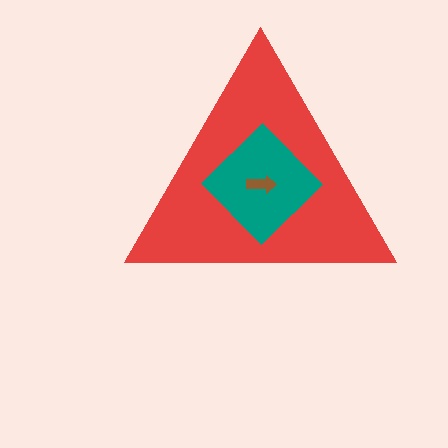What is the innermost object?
The brown arrow.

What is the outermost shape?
The red triangle.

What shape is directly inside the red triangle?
The teal diamond.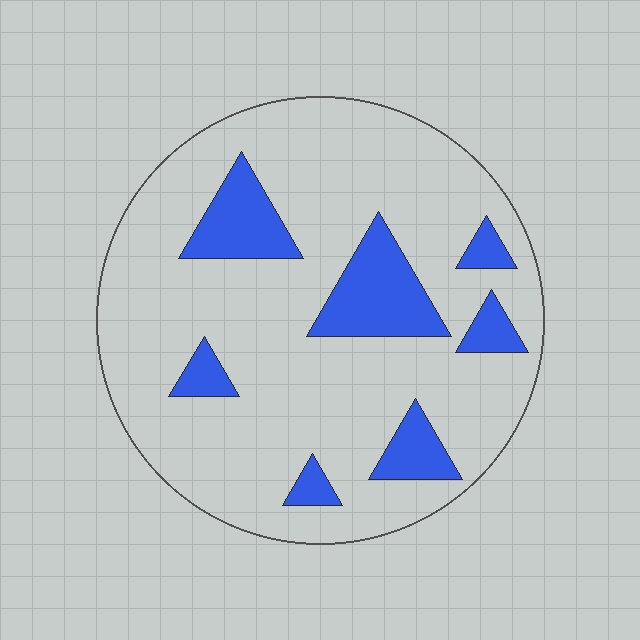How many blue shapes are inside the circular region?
7.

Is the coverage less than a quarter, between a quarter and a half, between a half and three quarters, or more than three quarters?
Less than a quarter.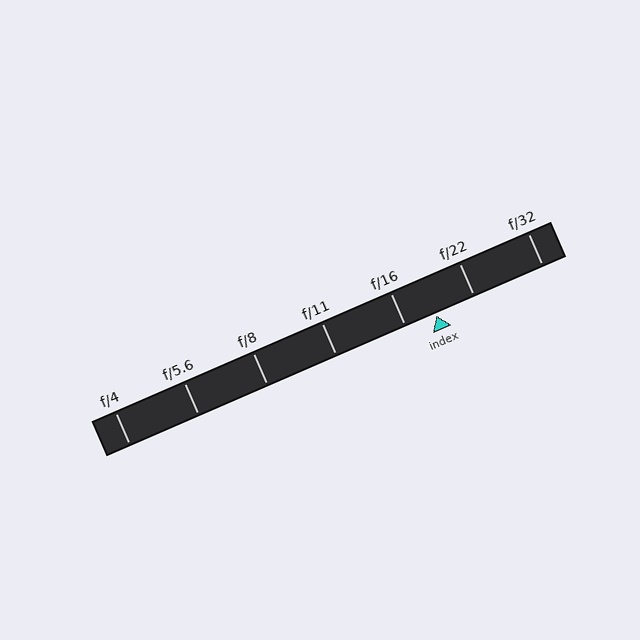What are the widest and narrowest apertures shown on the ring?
The widest aperture shown is f/4 and the narrowest is f/32.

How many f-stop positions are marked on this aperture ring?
There are 7 f-stop positions marked.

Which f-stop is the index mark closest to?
The index mark is closest to f/16.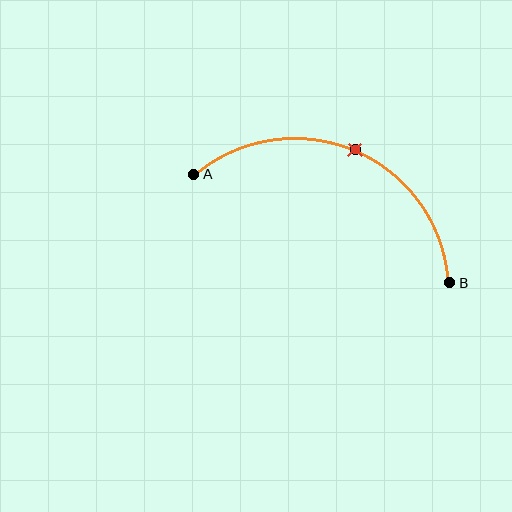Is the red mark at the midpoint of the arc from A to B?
Yes. The red mark lies on the arc at equal arc-length from both A and B — it is the arc midpoint.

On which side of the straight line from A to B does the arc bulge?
The arc bulges above the straight line connecting A and B.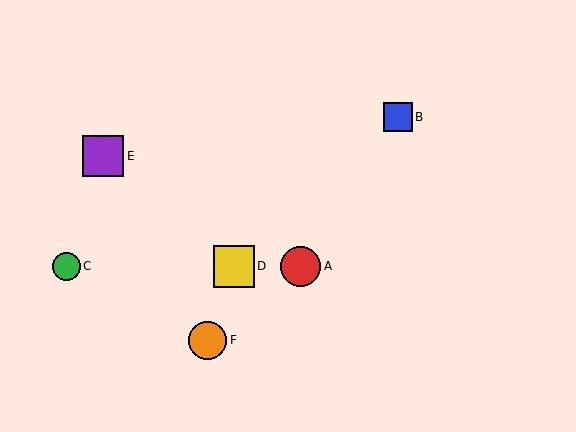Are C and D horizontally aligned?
Yes, both are at y≈266.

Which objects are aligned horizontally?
Objects A, C, D are aligned horizontally.